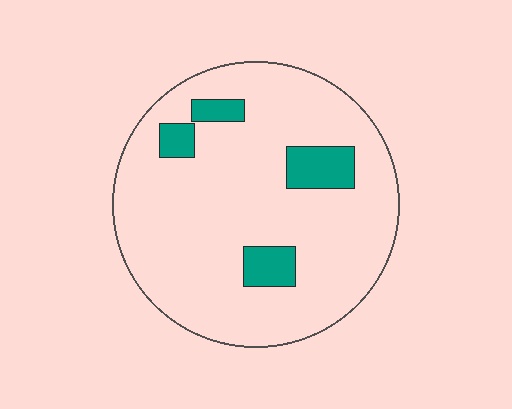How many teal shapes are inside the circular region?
4.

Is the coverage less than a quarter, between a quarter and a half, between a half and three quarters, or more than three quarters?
Less than a quarter.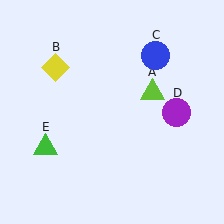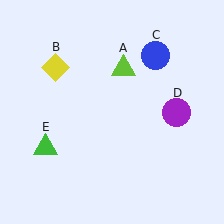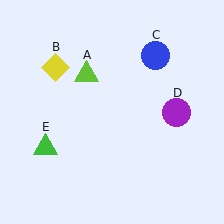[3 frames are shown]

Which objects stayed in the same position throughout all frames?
Yellow diamond (object B) and blue circle (object C) and purple circle (object D) and green triangle (object E) remained stationary.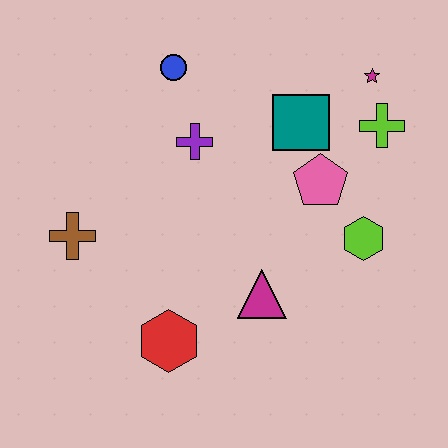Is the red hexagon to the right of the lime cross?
No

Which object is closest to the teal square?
The pink pentagon is closest to the teal square.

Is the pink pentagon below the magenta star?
Yes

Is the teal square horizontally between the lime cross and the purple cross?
Yes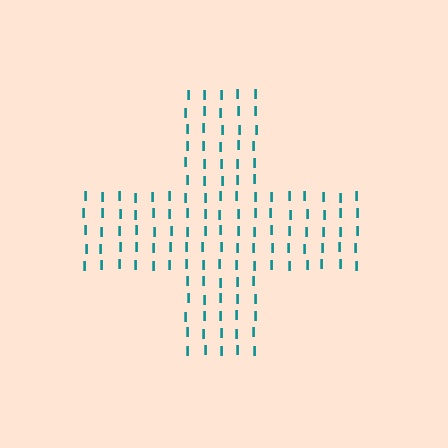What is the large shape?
The large shape is a cross.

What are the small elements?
The small elements are letter I's.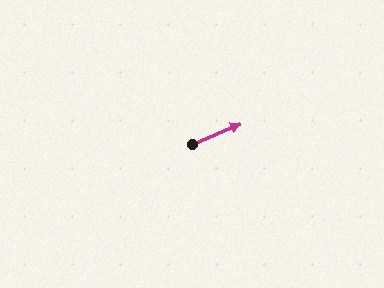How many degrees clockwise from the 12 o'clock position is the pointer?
Approximately 67 degrees.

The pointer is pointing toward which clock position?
Roughly 2 o'clock.